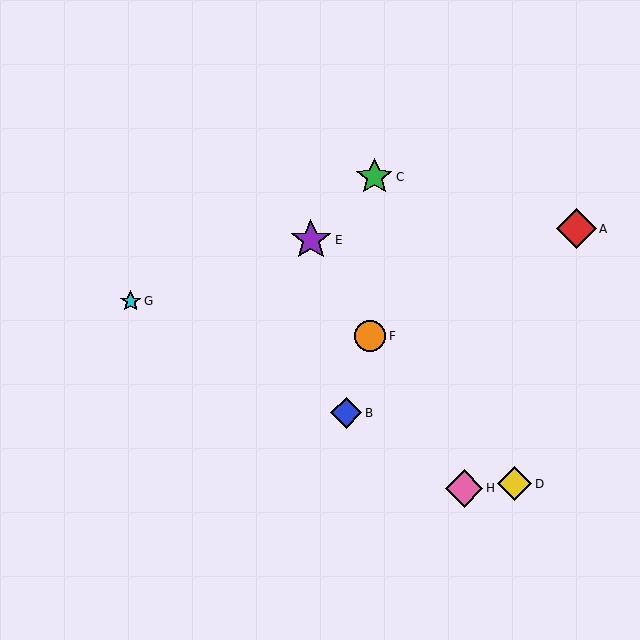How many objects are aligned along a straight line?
3 objects (E, F, H) are aligned along a straight line.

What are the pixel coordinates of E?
Object E is at (311, 240).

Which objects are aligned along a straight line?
Objects E, F, H are aligned along a straight line.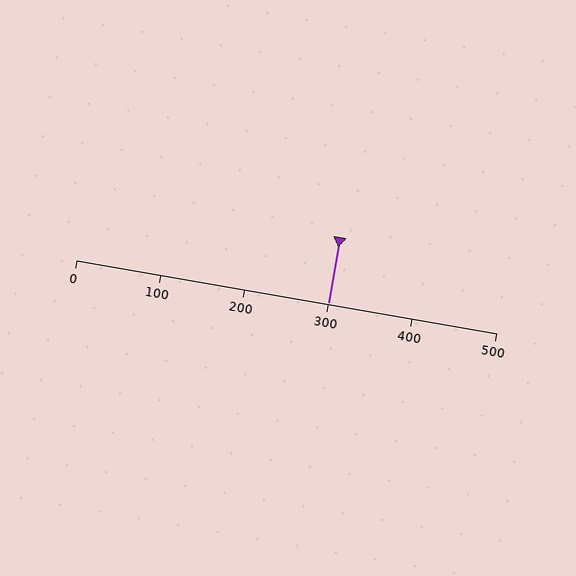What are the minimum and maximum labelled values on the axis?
The axis runs from 0 to 500.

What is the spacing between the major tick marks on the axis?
The major ticks are spaced 100 apart.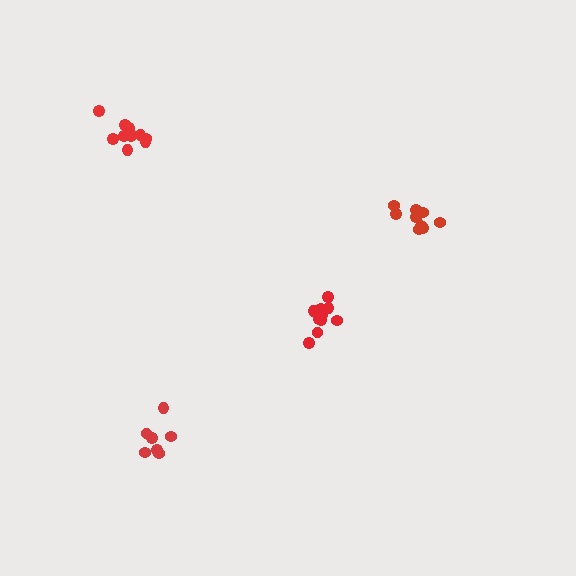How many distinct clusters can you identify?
There are 4 distinct clusters.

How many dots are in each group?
Group 1: 7 dots, Group 2: 10 dots, Group 3: 11 dots, Group 4: 10 dots (38 total).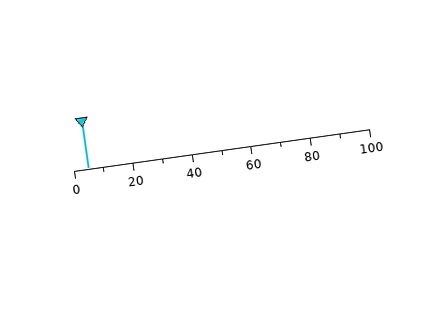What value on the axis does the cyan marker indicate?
The marker indicates approximately 5.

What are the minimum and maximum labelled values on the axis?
The axis runs from 0 to 100.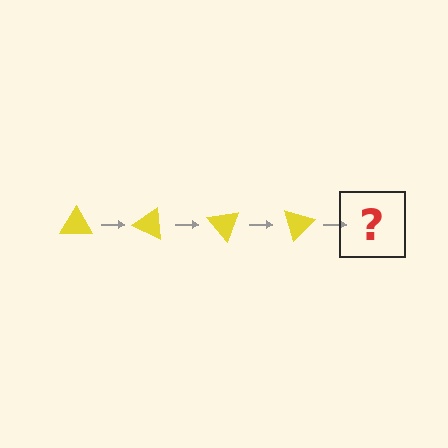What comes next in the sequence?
The next element should be a yellow triangle rotated 100 degrees.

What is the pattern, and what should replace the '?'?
The pattern is that the triangle rotates 25 degrees each step. The '?' should be a yellow triangle rotated 100 degrees.